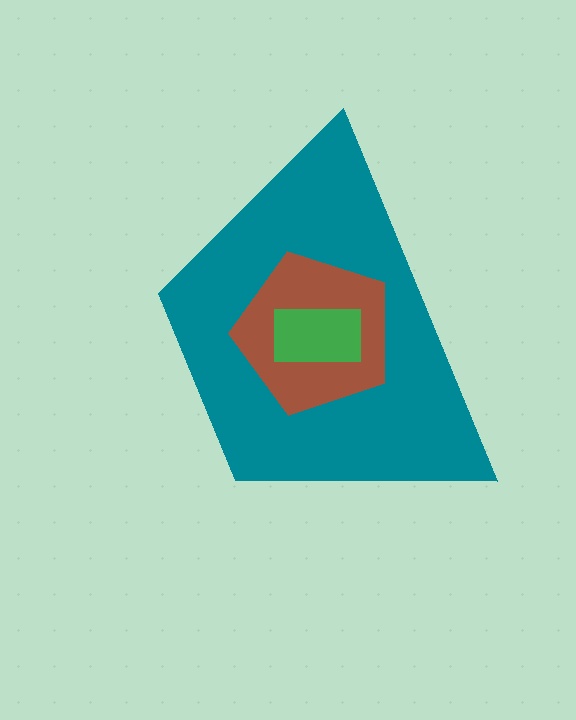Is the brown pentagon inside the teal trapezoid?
Yes.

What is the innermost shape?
The green rectangle.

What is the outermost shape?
The teal trapezoid.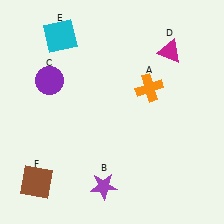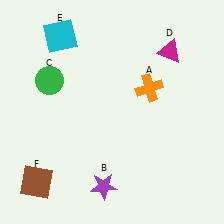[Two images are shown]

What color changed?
The circle (C) changed from purple in Image 1 to green in Image 2.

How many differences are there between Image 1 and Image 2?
There is 1 difference between the two images.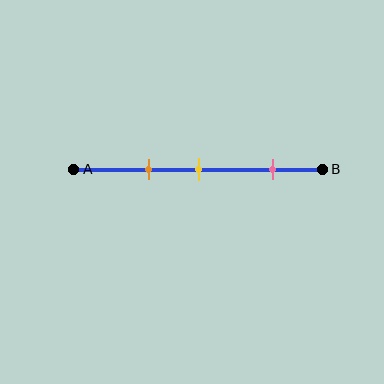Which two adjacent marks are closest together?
The orange and yellow marks are the closest adjacent pair.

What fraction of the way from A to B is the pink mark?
The pink mark is approximately 80% (0.8) of the way from A to B.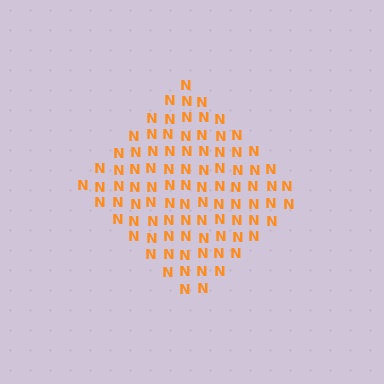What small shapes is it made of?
It is made of small letter N's.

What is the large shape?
The large shape is a diamond.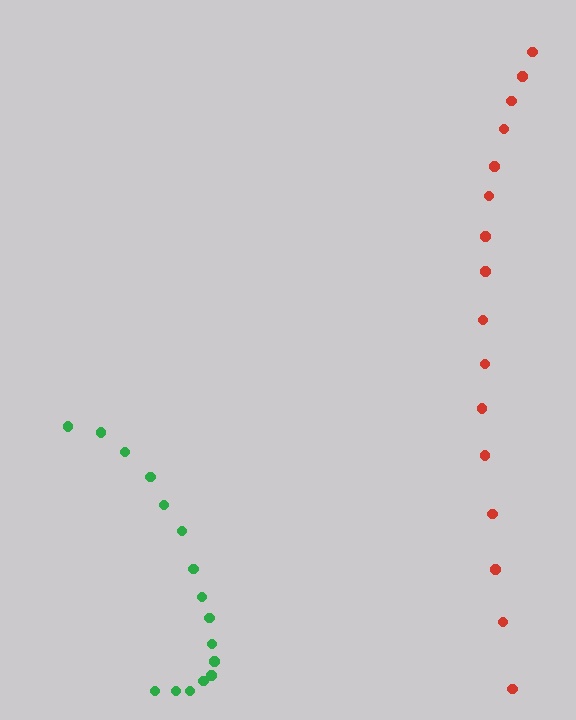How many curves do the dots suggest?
There are 2 distinct paths.